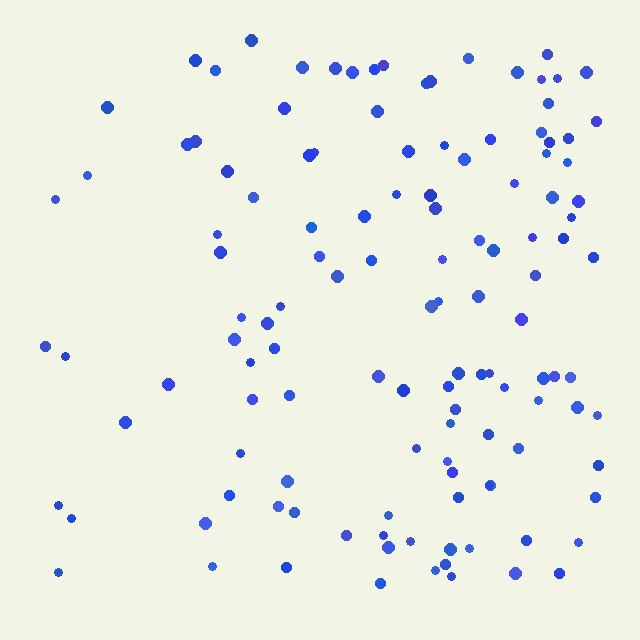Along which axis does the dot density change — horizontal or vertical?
Horizontal.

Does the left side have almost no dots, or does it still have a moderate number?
Still a moderate number, just noticeably fewer than the right.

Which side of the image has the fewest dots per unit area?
The left.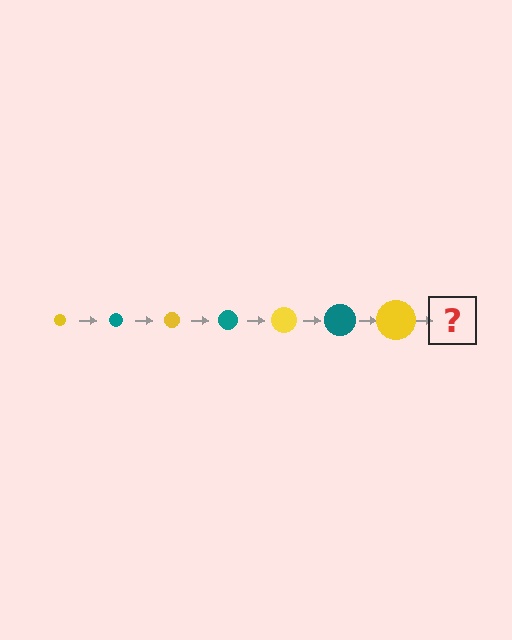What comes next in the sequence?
The next element should be a teal circle, larger than the previous one.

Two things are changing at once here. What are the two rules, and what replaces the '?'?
The two rules are that the circle grows larger each step and the color cycles through yellow and teal. The '?' should be a teal circle, larger than the previous one.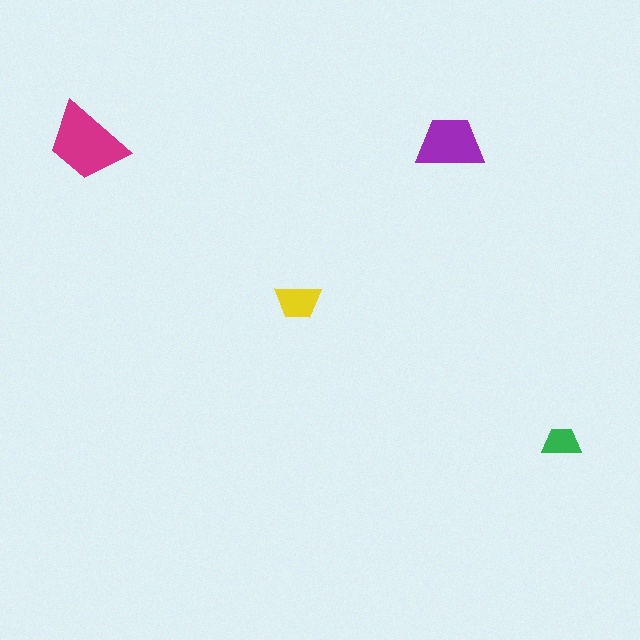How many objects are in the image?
There are 4 objects in the image.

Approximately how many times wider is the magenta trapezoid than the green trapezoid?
About 2 times wider.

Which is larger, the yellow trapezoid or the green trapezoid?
The yellow one.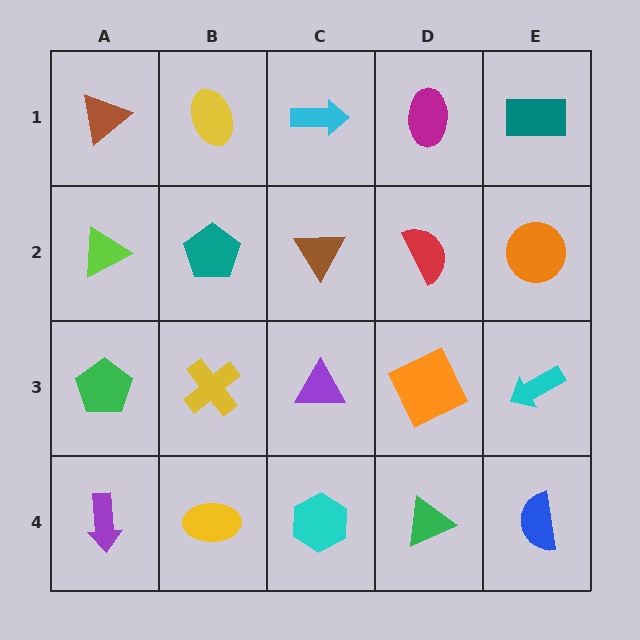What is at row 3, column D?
An orange square.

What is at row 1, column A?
A brown triangle.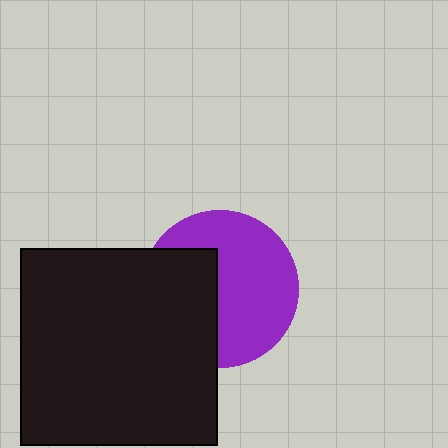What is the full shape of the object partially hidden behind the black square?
The partially hidden object is a purple circle.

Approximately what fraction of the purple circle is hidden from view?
Roughly 39% of the purple circle is hidden behind the black square.